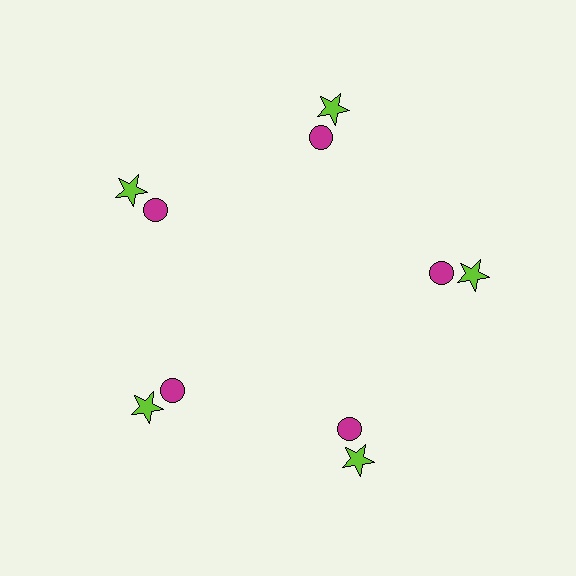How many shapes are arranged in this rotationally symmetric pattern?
There are 10 shapes, arranged in 5 groups of 2.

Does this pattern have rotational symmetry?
Yes, this pattern has 5-fold rotational symmetry. It looks the same after rotating 72 degrees around the center.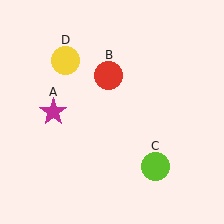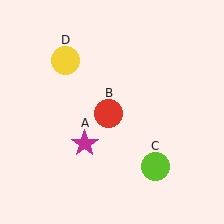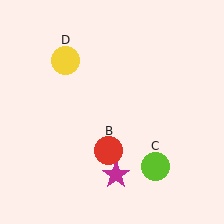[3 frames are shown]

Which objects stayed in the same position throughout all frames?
Lime circle (object C) and yellow circle (object D) remained stationary.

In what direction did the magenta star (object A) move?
The magenta star (object A) moved down and to the right.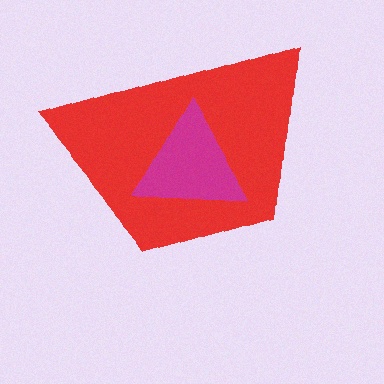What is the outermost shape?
The red trapezoid.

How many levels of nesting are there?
2.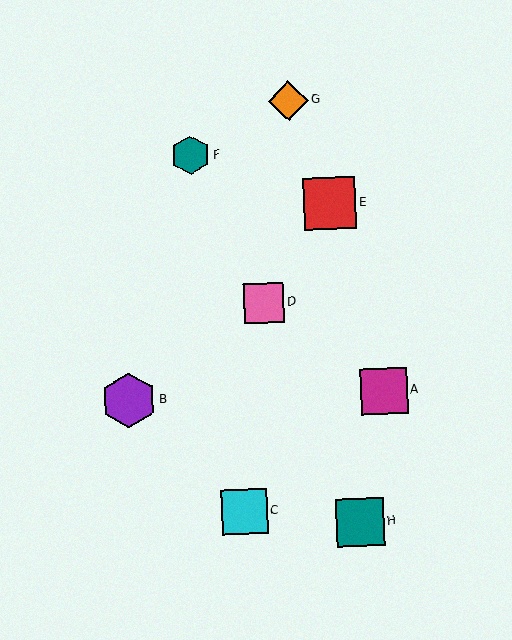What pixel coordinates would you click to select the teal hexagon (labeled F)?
Click at (190, 155) to select the teal hexagon F.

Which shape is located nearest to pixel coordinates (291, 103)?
The orange diamond (labeled G) at (288, 101) is nearest to that location.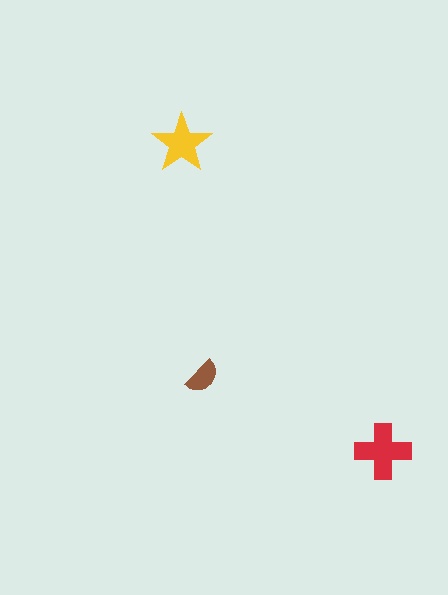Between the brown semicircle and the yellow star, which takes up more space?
The yellow star.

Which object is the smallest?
The brown semicircle.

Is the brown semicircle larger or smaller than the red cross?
Smaller.